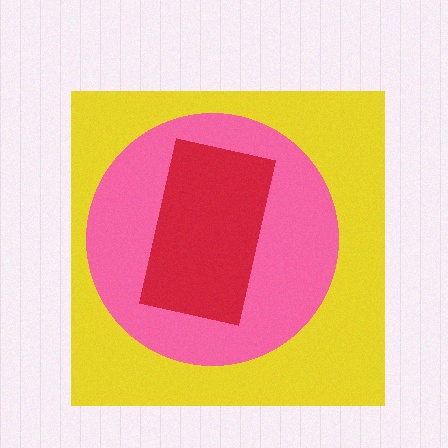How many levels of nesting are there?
3.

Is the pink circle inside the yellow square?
Yes.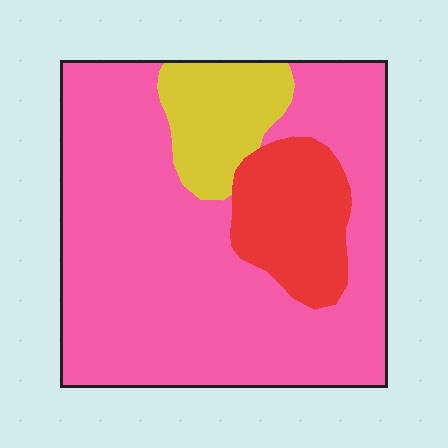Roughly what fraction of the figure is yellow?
Yellow covers around 10% of the figure.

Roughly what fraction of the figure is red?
Red takes up about one sixth (1/6) of the figure.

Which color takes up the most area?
Pink, at roughly 75%.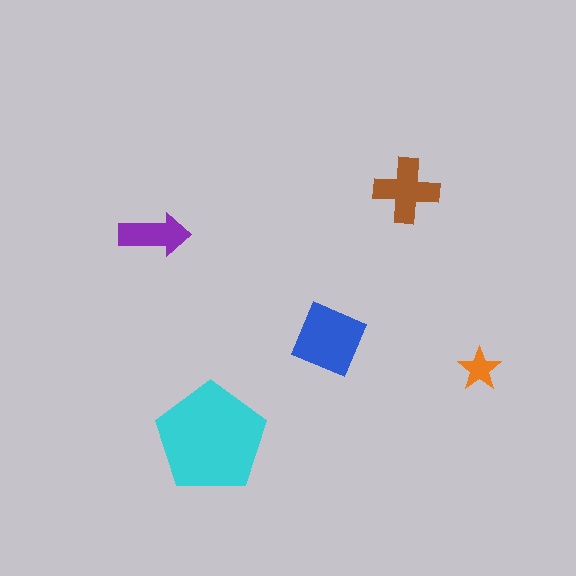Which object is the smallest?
The orange star.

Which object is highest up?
The brown cross is topmost.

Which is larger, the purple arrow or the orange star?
The purple arrow.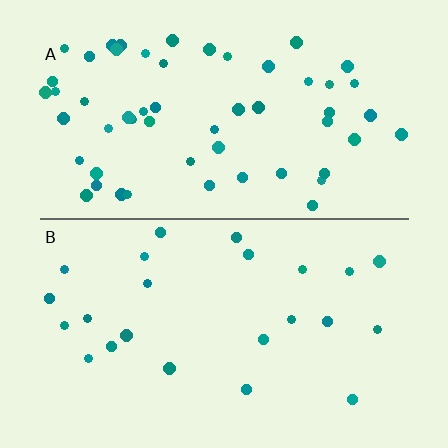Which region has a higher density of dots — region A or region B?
A (the top).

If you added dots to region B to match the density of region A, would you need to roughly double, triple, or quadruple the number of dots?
Approximately double.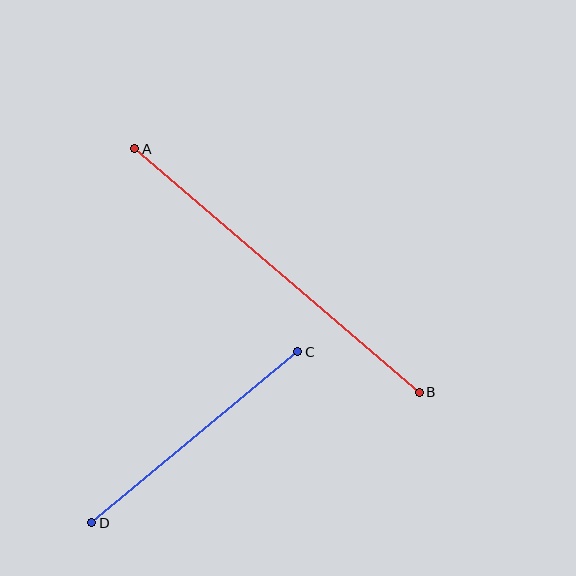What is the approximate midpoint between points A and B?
The midpoint is at approximately (277, 270) pixels.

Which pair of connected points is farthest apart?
Points A and B are farthest apart.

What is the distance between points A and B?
The distance is approximately 374 pixels.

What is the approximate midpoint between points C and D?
The midpoint is at approximately (195, 437) pixels.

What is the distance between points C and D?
The distance is approximately 268 pixels.